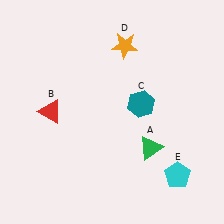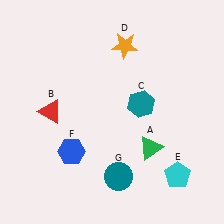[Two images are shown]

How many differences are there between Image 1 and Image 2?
There are 2 differences between the two images.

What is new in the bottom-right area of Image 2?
A teal circle (G) was added in the bottom-right area of Image 2.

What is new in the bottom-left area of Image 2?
A blue hexagon (F) was added in the bottom-left area of Image 2.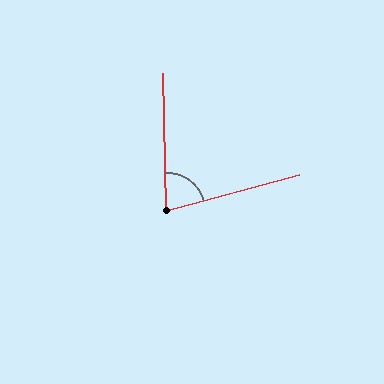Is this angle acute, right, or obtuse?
It is acute.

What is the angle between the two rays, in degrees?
Approximately 76 degrees.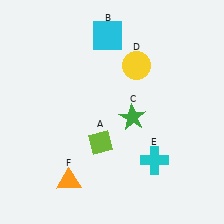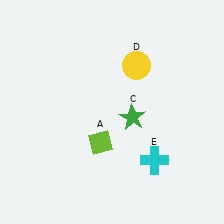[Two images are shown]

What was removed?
The cyan square (B), the orange triangle (F) were removed in Image 2.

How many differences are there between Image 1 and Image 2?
There are 2 differences between the two images.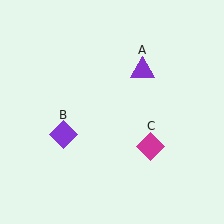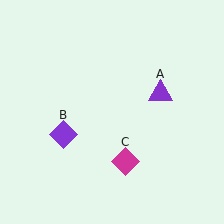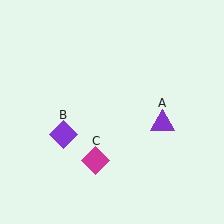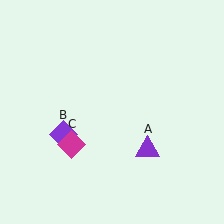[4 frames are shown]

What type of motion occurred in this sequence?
The purple triangle (object A), magenta diamond (object C) rotated clockwise around the center of the scene.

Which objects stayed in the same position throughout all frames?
Purple diamond (object B) remained stationary.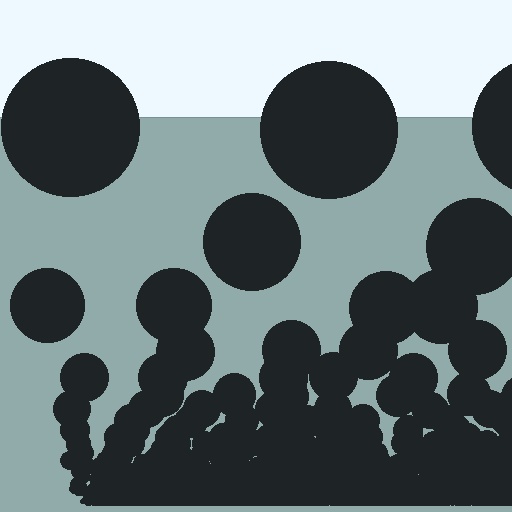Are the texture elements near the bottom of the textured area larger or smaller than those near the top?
Smaller. The gradient is inverted — elements near the bottom are smaller and denser.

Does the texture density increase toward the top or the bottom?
Density increases toward the bottom.